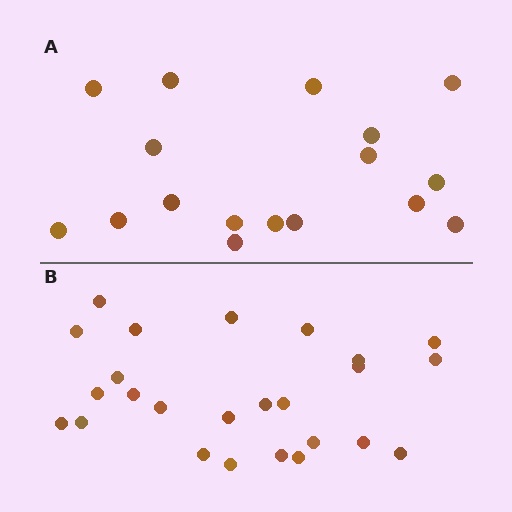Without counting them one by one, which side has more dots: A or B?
Region B (the bottom region) has more dots.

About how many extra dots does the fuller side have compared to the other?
Region B has roughly 8 or so more dots than region A.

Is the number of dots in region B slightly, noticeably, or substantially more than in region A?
Region B has substantially more. The ratio is roughly 1.5 to 1.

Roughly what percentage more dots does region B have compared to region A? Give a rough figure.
About 45% more.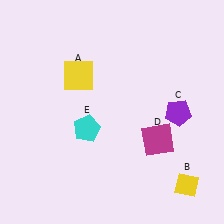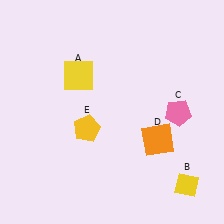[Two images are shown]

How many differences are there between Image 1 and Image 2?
There are 3 differences between the two images.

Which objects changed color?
C changed from purple to pink. D changed from magenta to orange. E changed from cyan to yellow.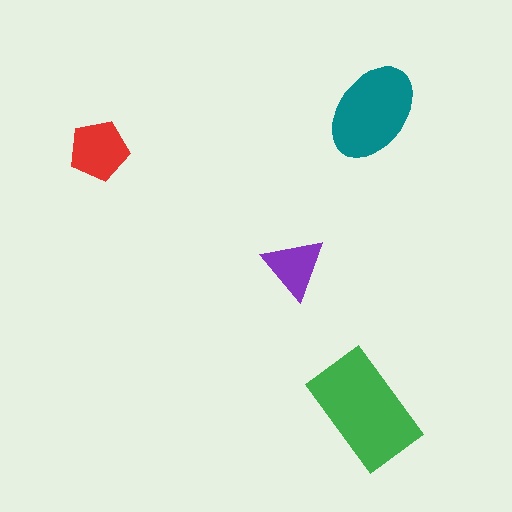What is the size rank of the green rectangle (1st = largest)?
1st.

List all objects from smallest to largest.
The purple triangle, the red pentagon, the teal ellipse, the green rectangle.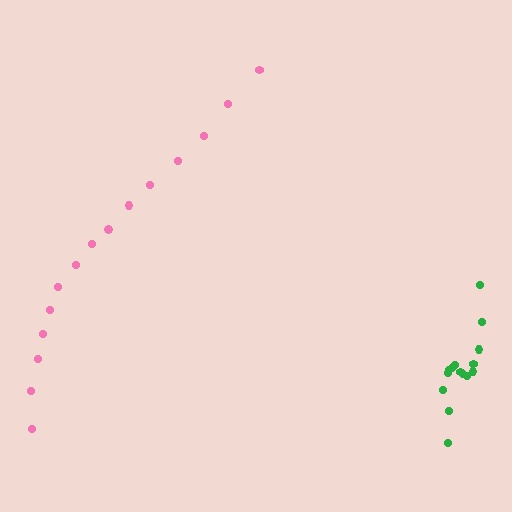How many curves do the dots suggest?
There are 2 distinct paths.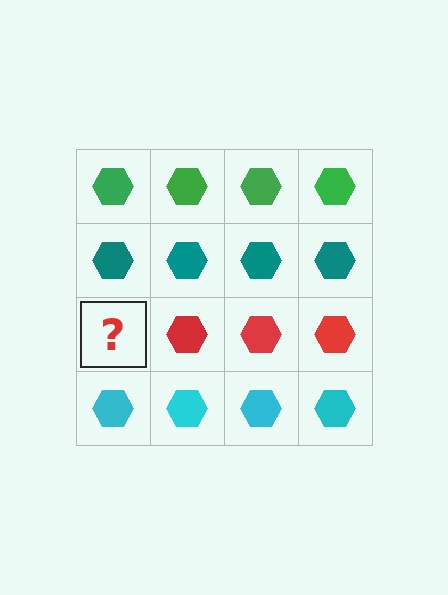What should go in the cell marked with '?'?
The missing cell should contain a red hexagon.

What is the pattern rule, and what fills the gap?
The rule is that each row has a consistent color. The gap should be filled with a red hexagon.